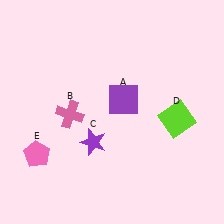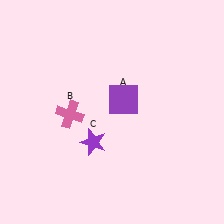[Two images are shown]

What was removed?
The pink pentagon (E), the lime square (D) were removed in Image 2.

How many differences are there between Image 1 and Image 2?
There are 2 differences between the two images.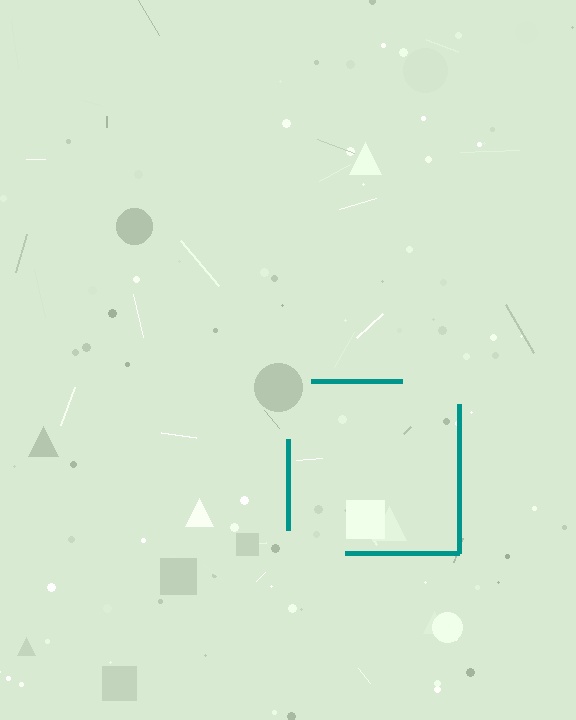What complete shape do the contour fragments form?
The contour fragments form a square.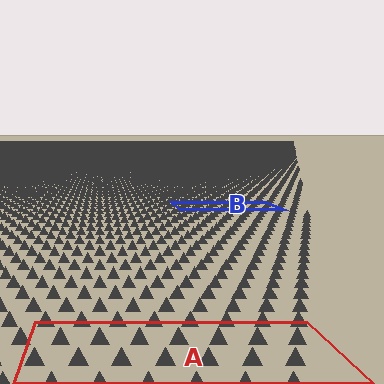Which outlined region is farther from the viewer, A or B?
Region B is farther from the viewer — the texture elements inside it appear smaller and more densely packed.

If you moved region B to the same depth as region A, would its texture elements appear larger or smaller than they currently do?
They would appear larger. At a closer depth, the same texture elements are projected at a bigger on-screen size.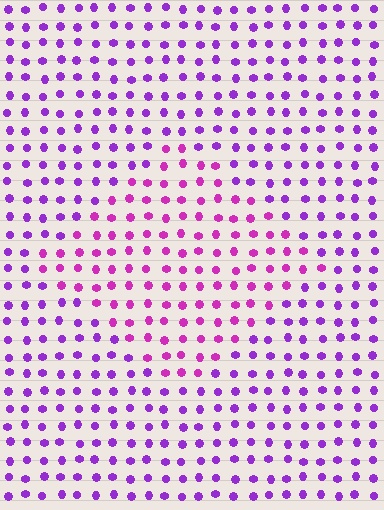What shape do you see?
I see a diamond.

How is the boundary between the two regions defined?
The boundary is defined purely by a slight shift in hue (about 30 degrees). Spacing, size, and orientation are identical on both sides.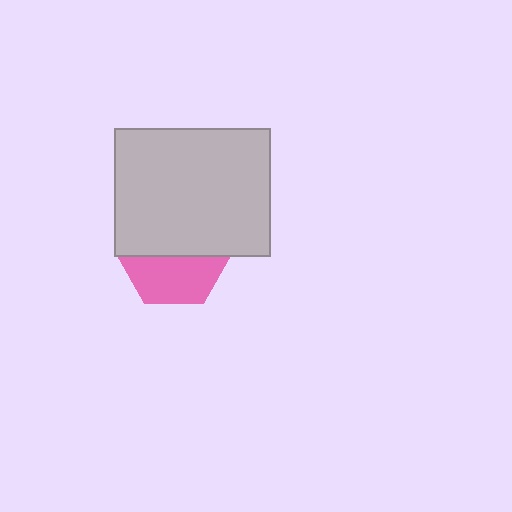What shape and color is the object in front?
The object in front is a light gray rectangle.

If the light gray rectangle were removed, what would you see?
You would see the complete pink hexagon.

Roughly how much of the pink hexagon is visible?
A small part of it is visible (roughly 44%).